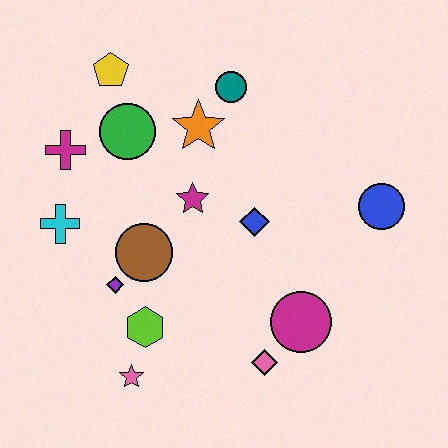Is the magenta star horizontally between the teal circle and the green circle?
Yes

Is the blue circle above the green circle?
No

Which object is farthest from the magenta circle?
The yellow pentagon is farthest from the magenta circle.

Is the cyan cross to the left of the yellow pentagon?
Yes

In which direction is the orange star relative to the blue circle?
The orange star is to the left of the blue circle.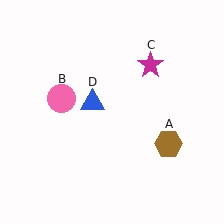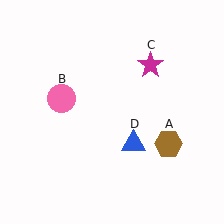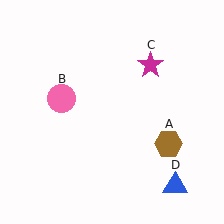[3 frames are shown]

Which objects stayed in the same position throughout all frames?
Brown hexagon (object A) and pink circle (object B) and magenta star (object C) remained stationary.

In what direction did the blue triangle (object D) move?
The blue triangle (object D) moved down and to the right.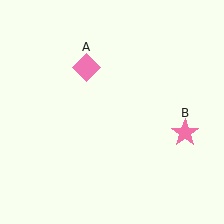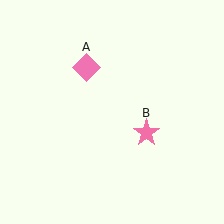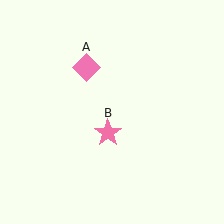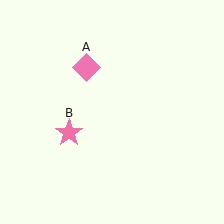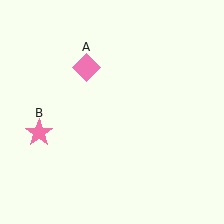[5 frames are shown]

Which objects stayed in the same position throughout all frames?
Pink diamond (object A) remained stationary.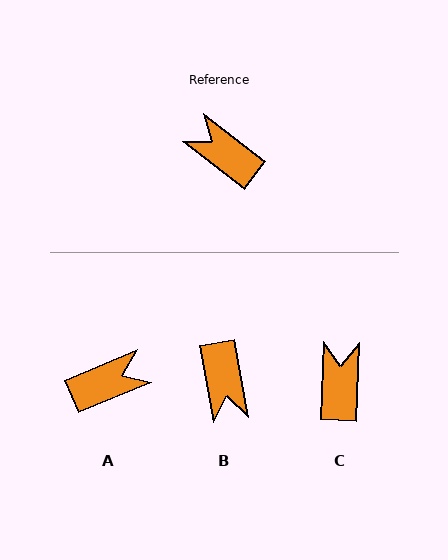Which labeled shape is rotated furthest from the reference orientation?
B, about 138 degrees away.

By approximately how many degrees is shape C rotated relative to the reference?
Approximately 54 degrees clockwise.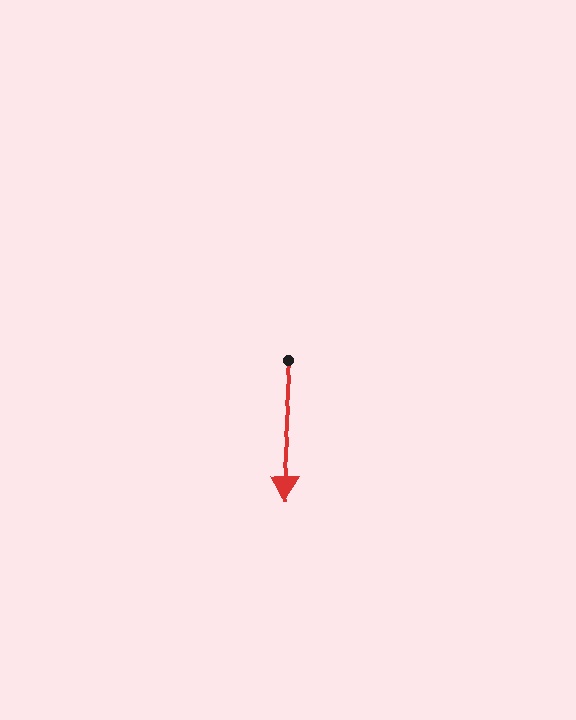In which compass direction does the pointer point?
South.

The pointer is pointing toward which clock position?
Roughly 6 o'clock.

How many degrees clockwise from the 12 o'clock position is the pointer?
Approximately 183 degrees.